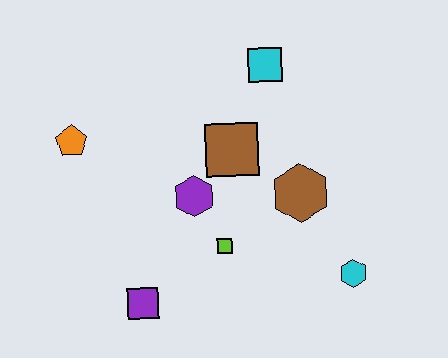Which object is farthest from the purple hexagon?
The cyan hexagon is farthest from the purple hexagon.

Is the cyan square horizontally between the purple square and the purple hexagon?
No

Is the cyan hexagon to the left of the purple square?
No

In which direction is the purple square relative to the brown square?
The purple square is below the brown square.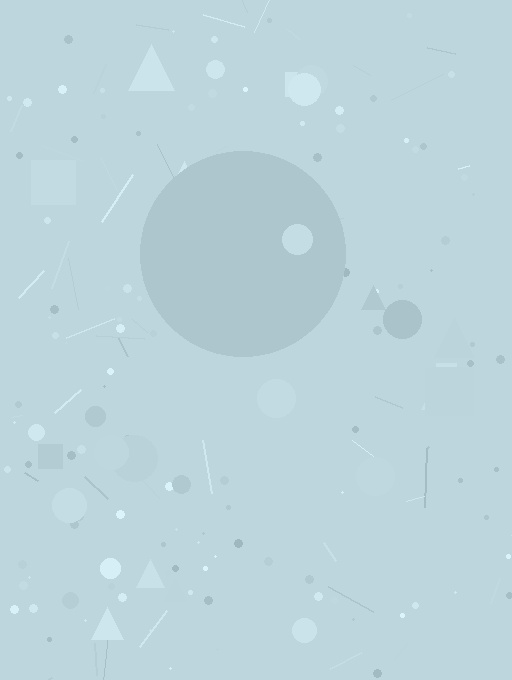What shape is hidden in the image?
A circle is hidden in the image.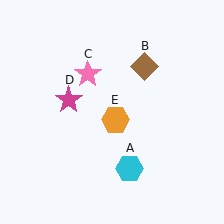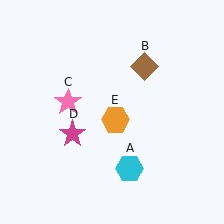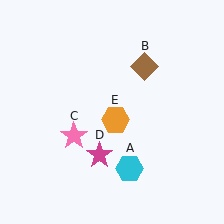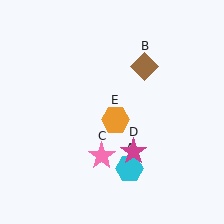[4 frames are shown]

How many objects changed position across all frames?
2 objects changed position: pink star (object C), magenta star (object D).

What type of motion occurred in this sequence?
The pink star (object C), magenta star (object D) rotated counterclockwise around the center of the scene.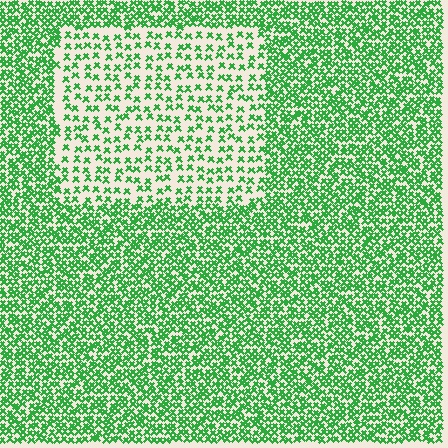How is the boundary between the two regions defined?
The boundary is defined by a change in element density (approximately 2.3x ratio). All elements are the same color, size, and shape.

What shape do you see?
I see a rectangle.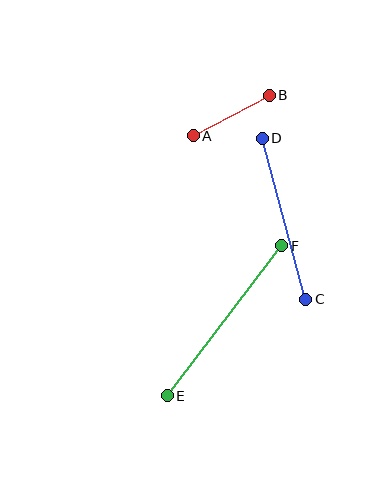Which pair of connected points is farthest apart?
Points E and F are farthest apart.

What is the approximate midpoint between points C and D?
The midpoint is at approximately (284, 219) pixels.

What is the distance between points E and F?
The distance is approximately 188 pixels.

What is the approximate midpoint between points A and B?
The midpoint is at approximately (231, 115) pixels.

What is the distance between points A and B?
The distance is approximately 86 pixels.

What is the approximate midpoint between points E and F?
The midpoint is at approximately (224, 321) pixels.